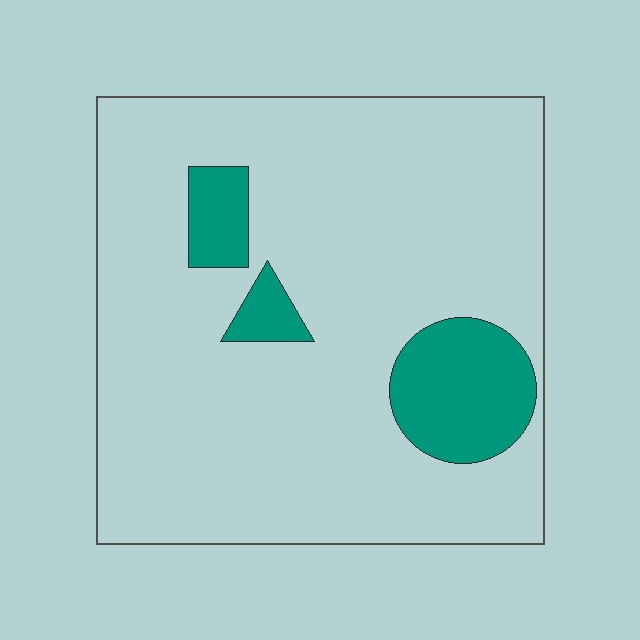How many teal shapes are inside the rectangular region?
3.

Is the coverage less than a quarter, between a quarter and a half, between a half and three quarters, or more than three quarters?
Less than a quarter.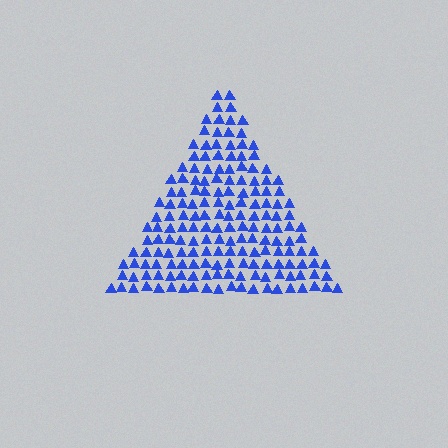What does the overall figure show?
The overall figure shows a triangle.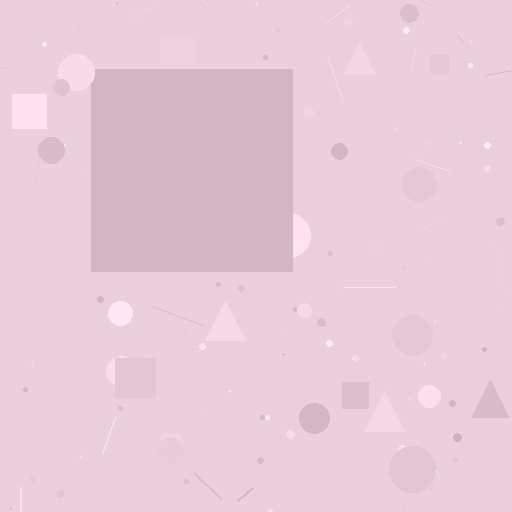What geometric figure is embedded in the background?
A square is embedded in the background.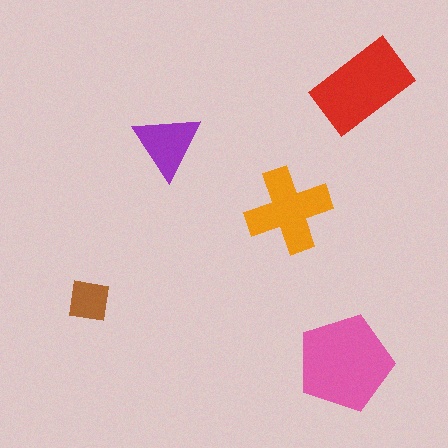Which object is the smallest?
The brown square.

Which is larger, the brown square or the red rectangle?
The red rectangle.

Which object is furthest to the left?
The brown square is leftmost.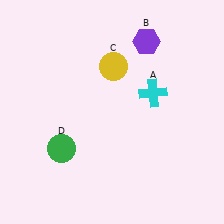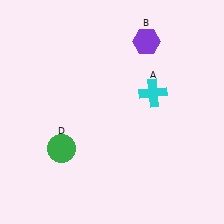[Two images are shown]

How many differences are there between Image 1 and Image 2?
There is 1 difference between the two images.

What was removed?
The yellow circle (C) was removed in Image 2.